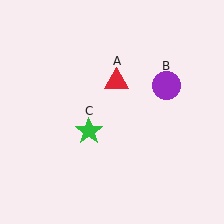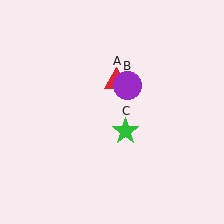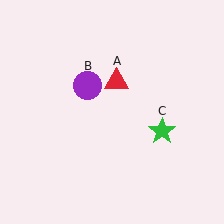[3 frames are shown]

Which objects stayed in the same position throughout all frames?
Red triangle (object A) remained stationary.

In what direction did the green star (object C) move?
The green star (object C) moved right.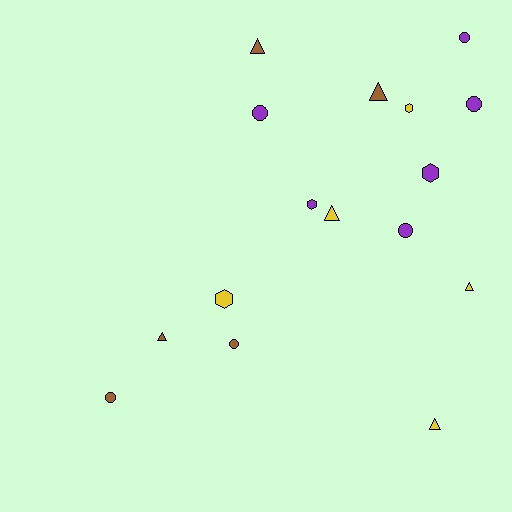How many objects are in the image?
There are 16 objects.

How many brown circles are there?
There are 2 brown circles.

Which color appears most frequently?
Purple, with 6 objects.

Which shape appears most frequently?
Circle, with 6 objects.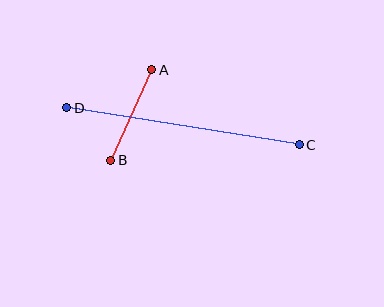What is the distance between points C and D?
The distance is approximately 236 pixels.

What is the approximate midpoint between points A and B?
The midpoint is at approximately (131, 115) pixels.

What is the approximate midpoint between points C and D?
The midpoint is at approximately (183, 126) pixels.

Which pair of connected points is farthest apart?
Points C and D are farthest apart.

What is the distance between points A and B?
The distance is approximately 99 pixels.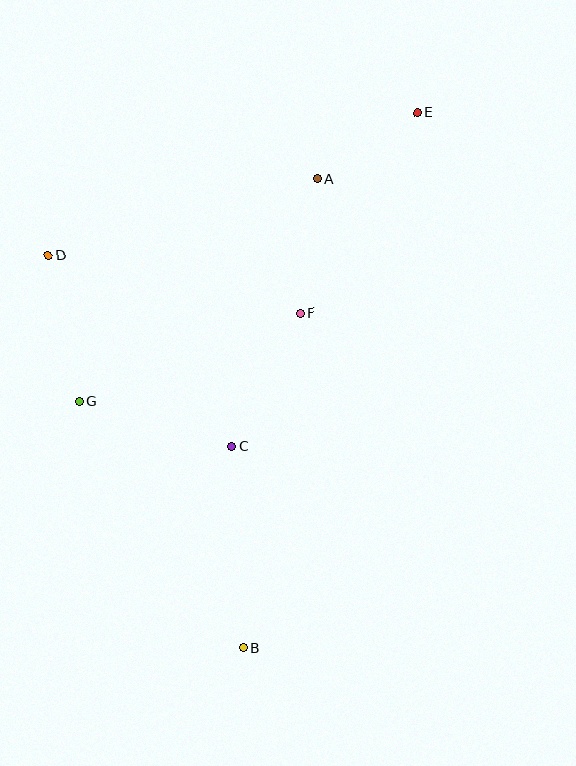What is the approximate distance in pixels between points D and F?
The distance between D and F is approximately 258 pixels.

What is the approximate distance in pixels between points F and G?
The distance between F and G is approximately 237 pixels.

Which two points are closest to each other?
Points A and E are closest to each other.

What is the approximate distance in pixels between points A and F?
The distance between A and F is approximately 135 pixels.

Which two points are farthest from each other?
Points B and E are farthest from each other.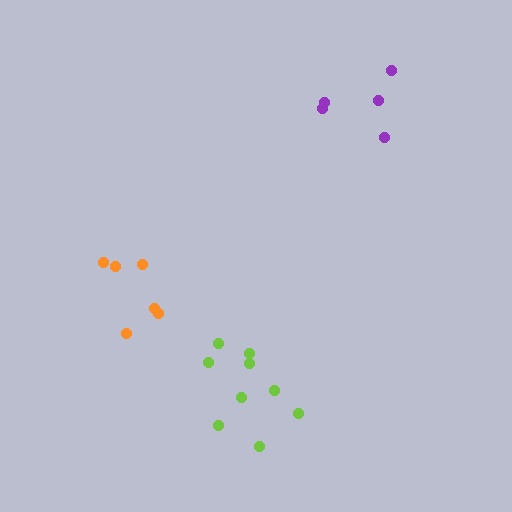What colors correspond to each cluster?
The clusters are colored: lime, purple, orange.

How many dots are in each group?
Group 1: 9 dots, Group 2: 5 dots, Group 3: 6 dots (20 total).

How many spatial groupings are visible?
There are 3 spatial groupings.